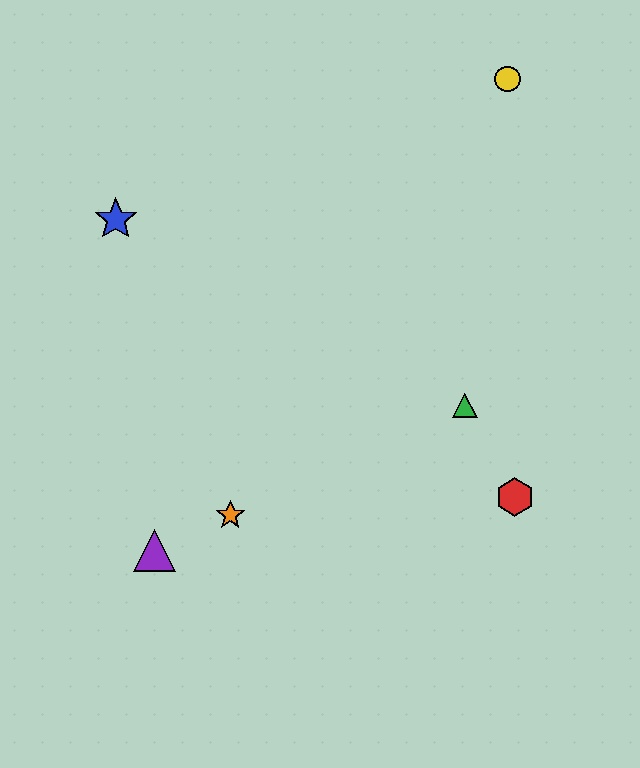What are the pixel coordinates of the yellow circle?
The yellow circle is at (508, 79).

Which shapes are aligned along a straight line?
The green triangle, the purple triangle, the orange star are aligned along a straight line.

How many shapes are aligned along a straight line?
3 shapes (the green triangle, the purple triangle, the orange star) are aligned along a straight line.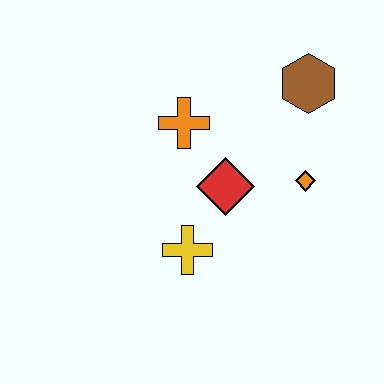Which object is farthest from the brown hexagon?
The yellow cross is farthest from the brown hexagon.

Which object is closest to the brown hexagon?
The orange diamond is closest to the brown hexagon.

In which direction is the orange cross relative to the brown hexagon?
The orange cross is to the left of the brown hexagon.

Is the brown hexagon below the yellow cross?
No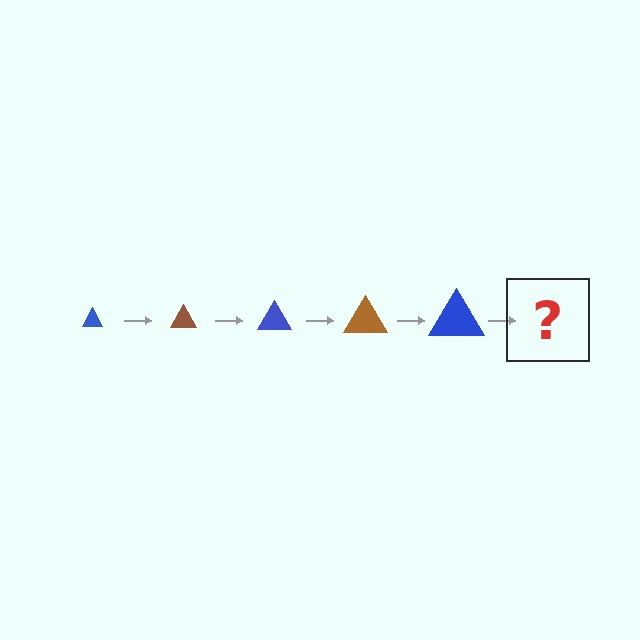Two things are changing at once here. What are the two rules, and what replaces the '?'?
The two rules are that the triangle grows larger each step and the color cycles through blue and brown. The '?' should be a brown triangle, larger than the previous one.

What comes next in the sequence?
The next element should be a brown triangle, larger than the previous one.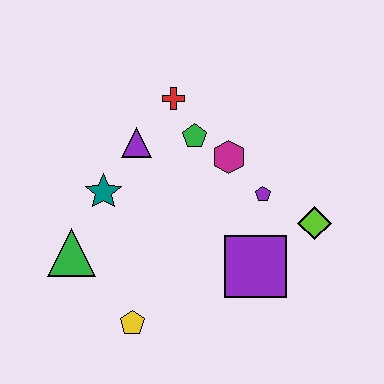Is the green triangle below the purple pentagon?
Yes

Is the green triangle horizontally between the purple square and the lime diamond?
No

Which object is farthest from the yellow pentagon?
The red cross is farthest from the yellow pentagon.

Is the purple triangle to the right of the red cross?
No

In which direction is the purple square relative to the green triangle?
The purple square is to the right of the green triangle.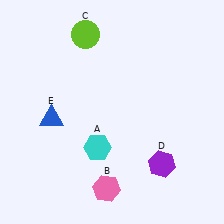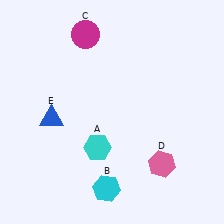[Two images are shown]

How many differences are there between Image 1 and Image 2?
There are 3 differences between the two images.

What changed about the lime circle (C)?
In Image 1, C is lime. In Image 2, it changed to magenta.